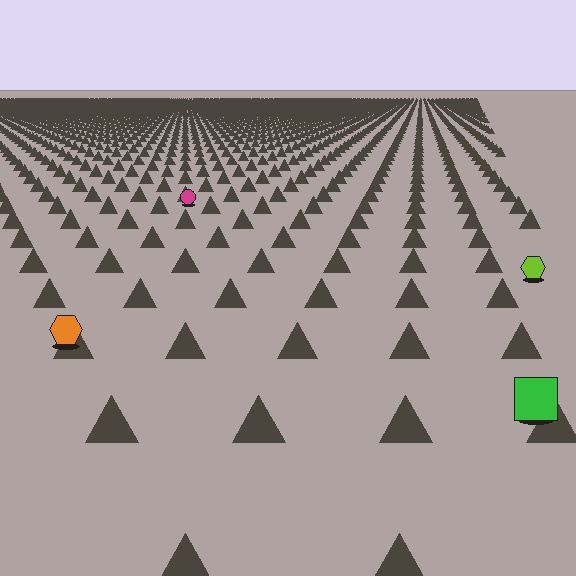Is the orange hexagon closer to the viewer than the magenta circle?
Yes. The orange hexagon is closer — you can tell from the texture gradient: the ground texture is coarser near it.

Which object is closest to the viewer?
The green square is closest. The texture marks near it are larger and more spread out.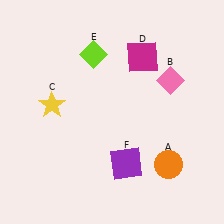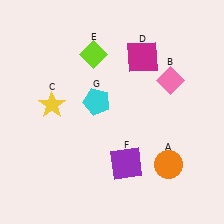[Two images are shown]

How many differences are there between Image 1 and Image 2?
There is 1 difference between the two images.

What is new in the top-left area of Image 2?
A cyan pentagon (G) was added in the top-left area of Image 2.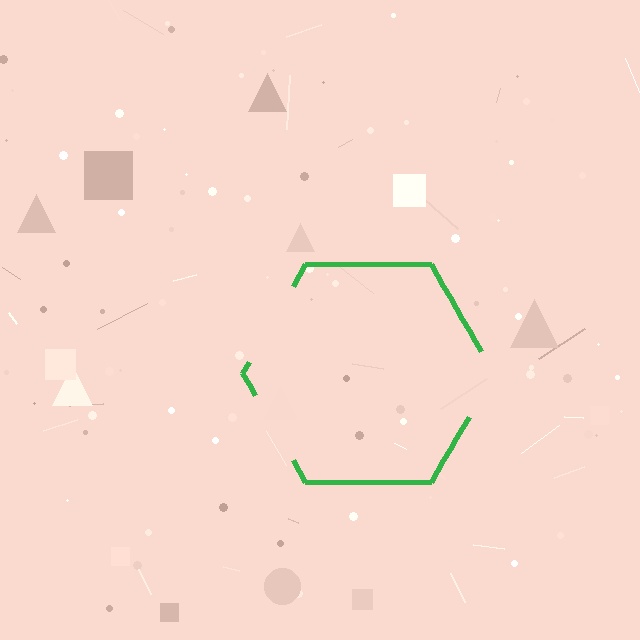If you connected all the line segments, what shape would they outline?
They would outline a hexagon.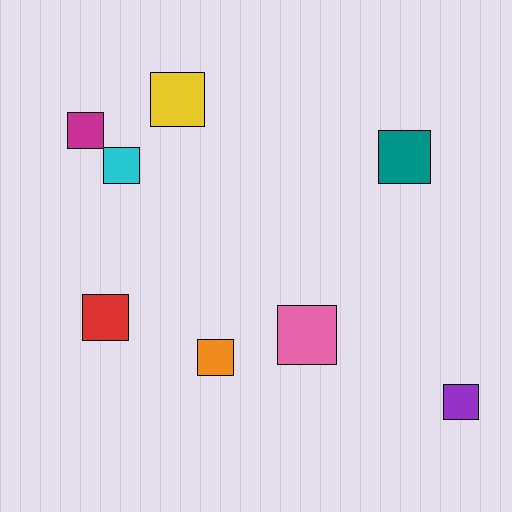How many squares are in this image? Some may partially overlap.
There are 8 squares.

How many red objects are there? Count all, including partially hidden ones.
There is 1 red object.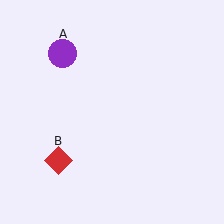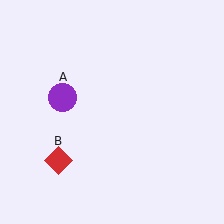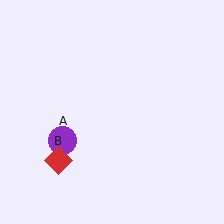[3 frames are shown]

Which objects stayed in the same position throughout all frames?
Red diamond (object B) remained stationary.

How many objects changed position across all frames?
1 object changed position: purple circle (object A).